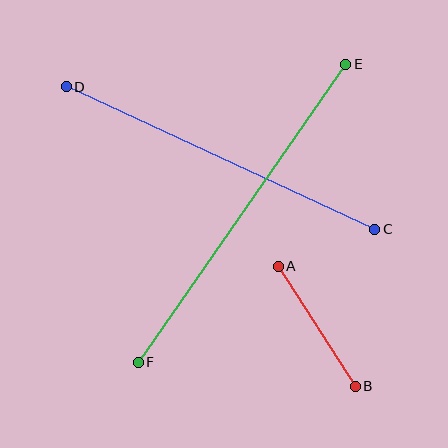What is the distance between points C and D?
The distance is approximately 340 pixels.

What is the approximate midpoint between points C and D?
The midpoint is at approximately (221, 158) pixels.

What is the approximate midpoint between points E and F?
The midpoint is at approximately (242, 213) pixels.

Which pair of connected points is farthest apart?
Points E and F are farthest apart.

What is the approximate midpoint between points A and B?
The midpoint is at approximately (317, 326) pixels.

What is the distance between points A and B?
The distance is approximately 143 pixels.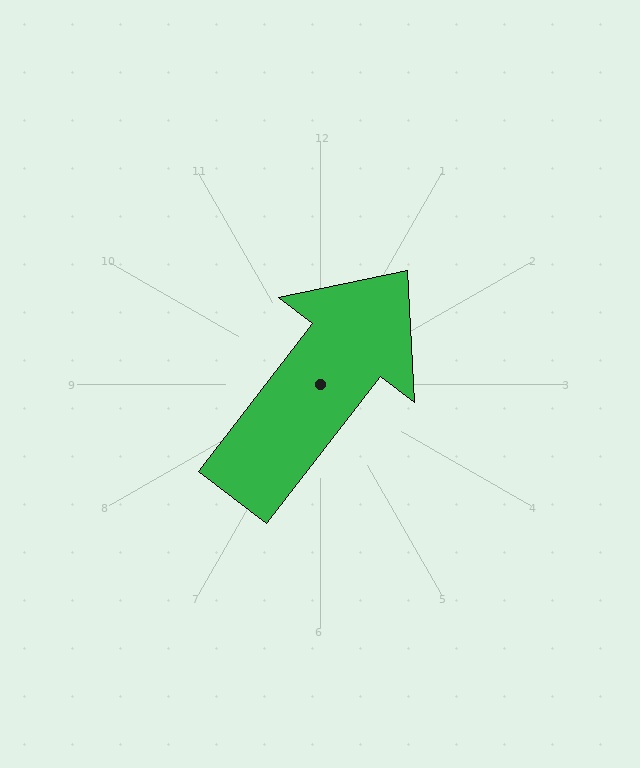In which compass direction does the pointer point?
Northeast.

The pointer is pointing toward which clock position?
Roughly 1 o'clock.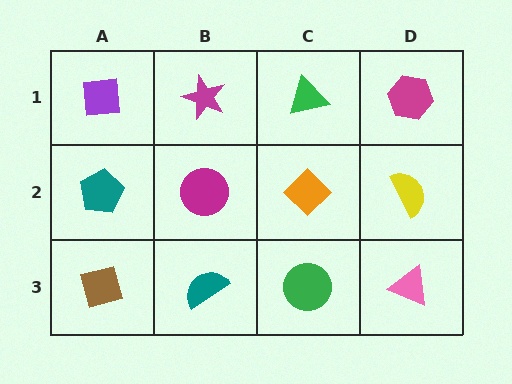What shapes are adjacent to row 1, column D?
A yellow semicircle (row 2, column D), a green triangle (row 1, column C).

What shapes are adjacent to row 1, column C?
An orange diamond (row 2, column C), a magenta star (row 1, column B), a magenta hexagon (row 1, column D).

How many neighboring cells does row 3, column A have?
2.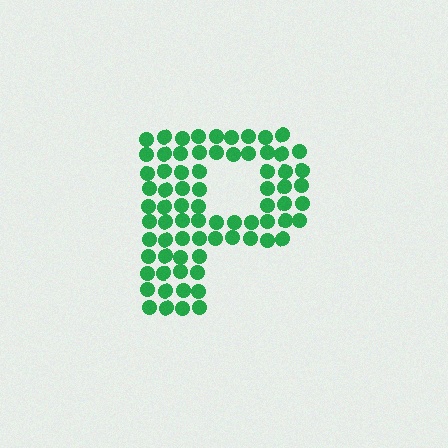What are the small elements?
The small elements are circles.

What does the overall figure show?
The overall figure shows the letter P.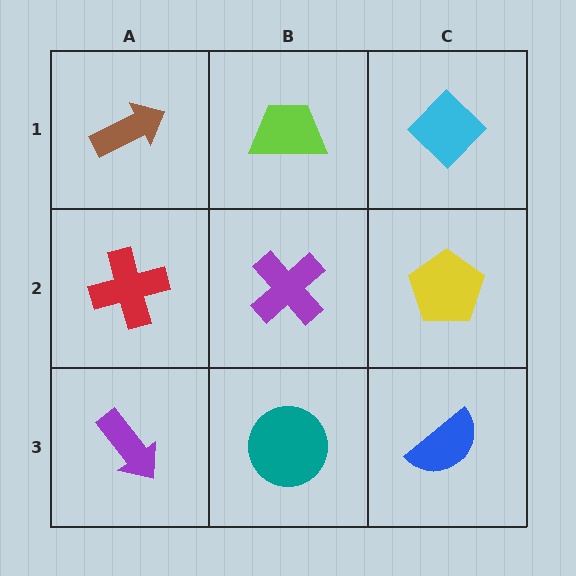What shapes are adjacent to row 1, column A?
A red cross (row 2, column A), a lime trapezoid (row 1, column B).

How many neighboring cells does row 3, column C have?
2.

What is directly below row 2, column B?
A teal circle.